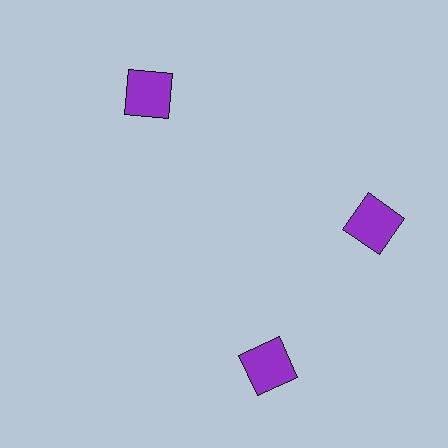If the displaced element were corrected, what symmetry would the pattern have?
It would have 3-fold rotational symmetry — the pattern would map onto itself every 120 degrees.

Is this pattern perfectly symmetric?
No. The 3 purple squares are arranged in a ring, but one element near the 7 o'clock position is rotated out of alignment along the ring, breaking the 3-fold rotational symmetry.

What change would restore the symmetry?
The symmetry would be restored by rotating it back into even spacing with its neighbors so that all 3 squares sit at equal angles and equal distance from the center.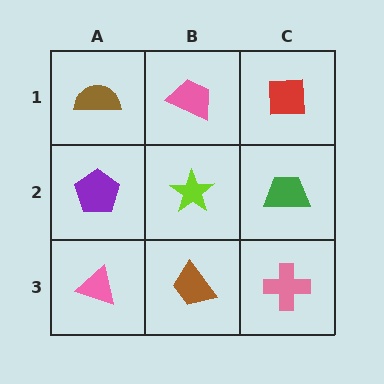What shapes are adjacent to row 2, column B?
A pink trapezoid (row 1, column B), a brown trapezoid (row 3, column B), a purple pentagon (row 2, column A), a green trapezoid (row 2, column C).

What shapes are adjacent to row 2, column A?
A brown semicircle (row 1, column A), a pink triangle (row 3, column A), a lime star (row 2, column B).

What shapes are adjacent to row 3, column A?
A purple pentagon (row 2, column A), a brown trapezoid (row 3, column B).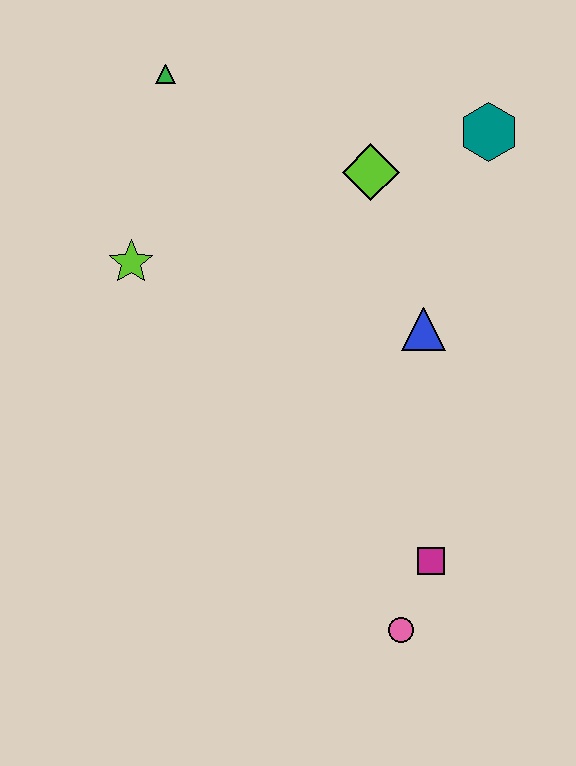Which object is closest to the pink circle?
The magenta square is closest to the pink circle.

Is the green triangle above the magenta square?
Yes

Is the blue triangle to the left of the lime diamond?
No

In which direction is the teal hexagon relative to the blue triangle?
The teal hexagon is above the blue triangle.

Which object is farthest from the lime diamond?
The pink circle is farthest from the lime diamond.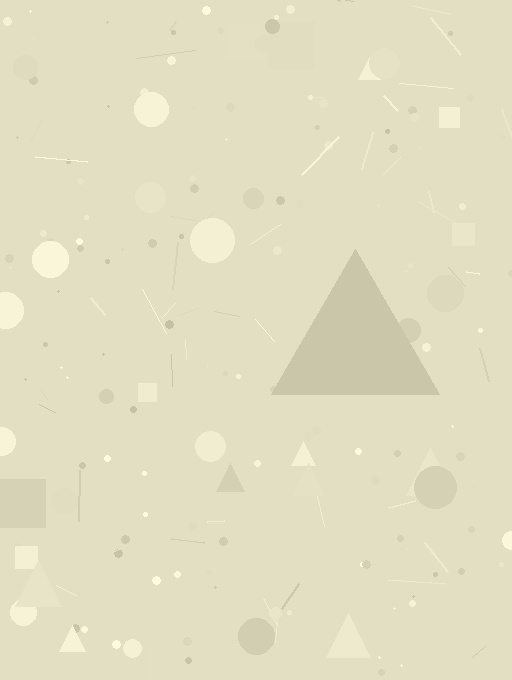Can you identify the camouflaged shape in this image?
The camouflaged shape is a triangle.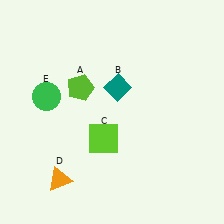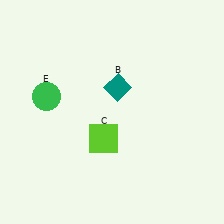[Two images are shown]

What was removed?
The orange triangle (D), the lime pentagon (A) were removed in Image 2.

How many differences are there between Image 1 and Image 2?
There are 2 differences between the two images.